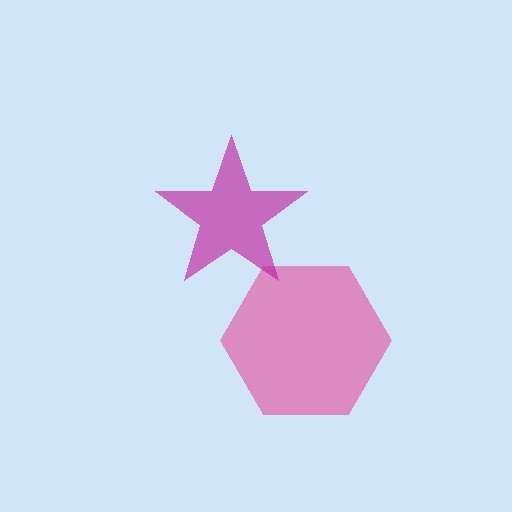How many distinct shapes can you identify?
There are 2 distinct shapes: a pink hexagon, a magenta star.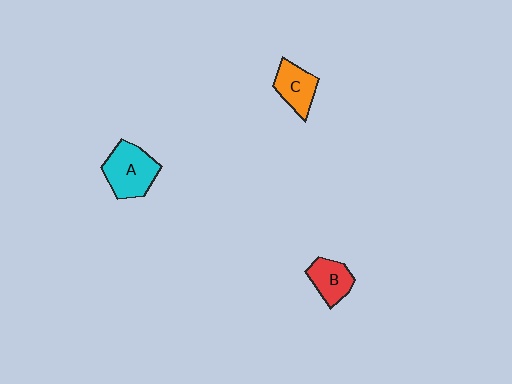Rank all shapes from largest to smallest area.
From largest to smallest: A (cyan), C (orange), B (red).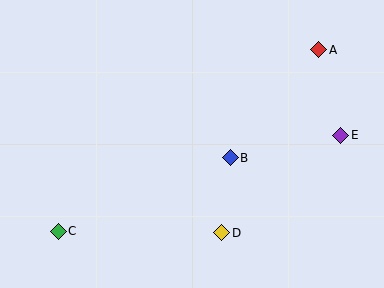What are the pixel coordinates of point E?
Point E is at (341, 135).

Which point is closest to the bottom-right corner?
Point E is closest to the bottom-right corner.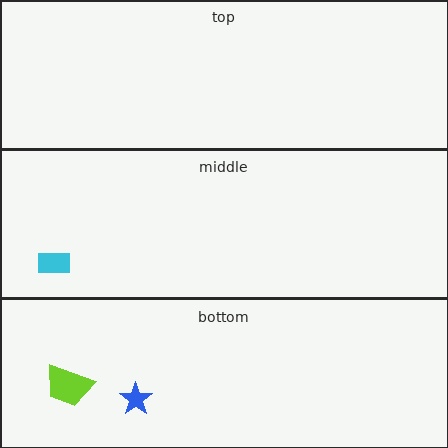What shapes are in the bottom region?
The blue star, the lime trapezoid.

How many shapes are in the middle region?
1.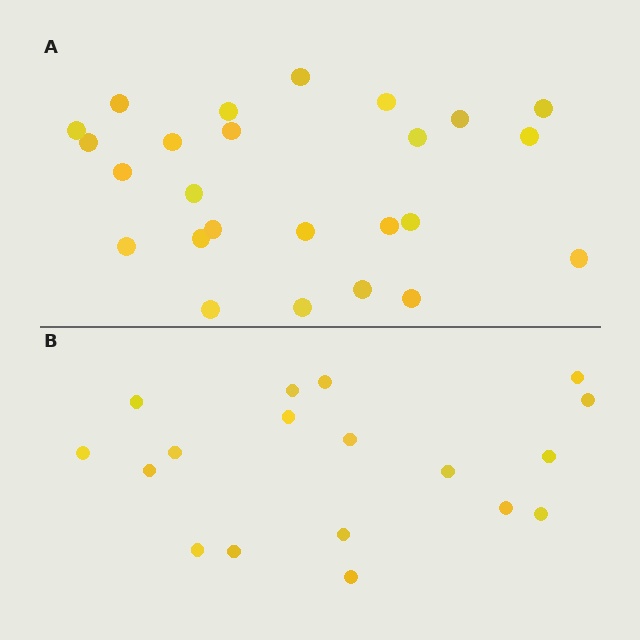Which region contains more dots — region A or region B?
Region A (the top region) has more dots.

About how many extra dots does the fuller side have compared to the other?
Region A has roughly 8 or so more dots than region B.